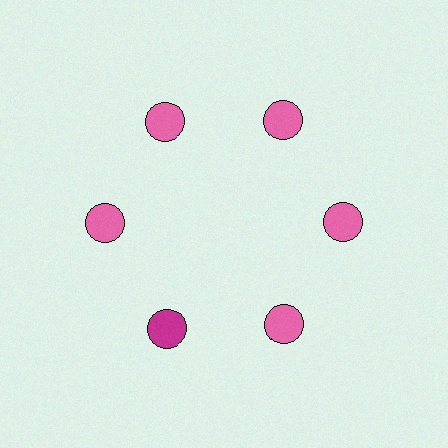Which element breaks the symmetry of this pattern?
The magenta circle at roughly the 7 o'clock position breaks the symmetry. All other shapes are pink circles.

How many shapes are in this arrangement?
There are 6 shapes arranged in a ring pattern.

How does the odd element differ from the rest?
It has a different color: magenta instead of pink.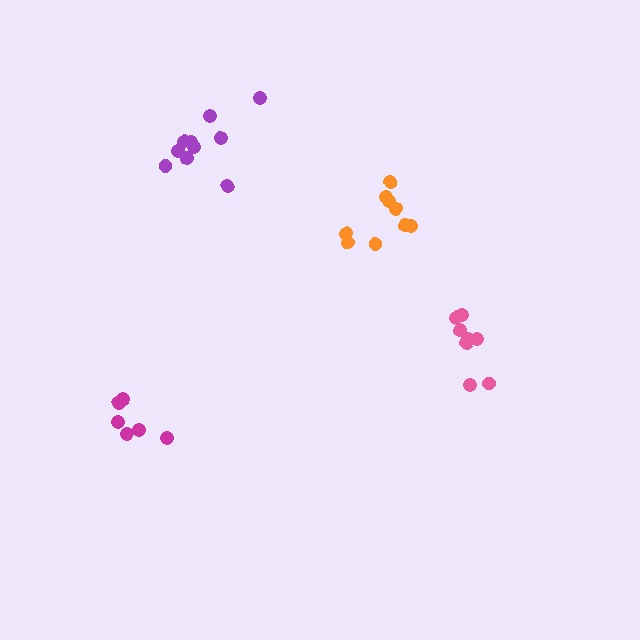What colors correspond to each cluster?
The clusters are colored: magenta, pink, orange, purple.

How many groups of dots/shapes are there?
There are 4 groups.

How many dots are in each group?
Group 1: 6 dots, Group 2: 8 dots, Group 3: 9 dots, Group 4: 10 dots (33 total).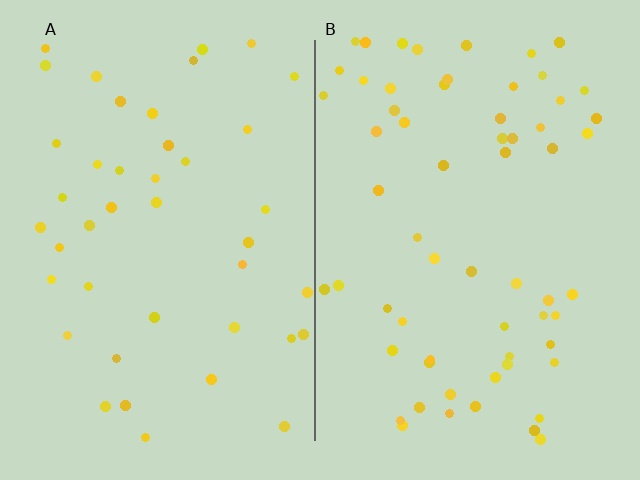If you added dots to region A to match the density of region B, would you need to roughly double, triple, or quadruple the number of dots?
Approximately double.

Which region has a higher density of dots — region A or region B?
B (the right).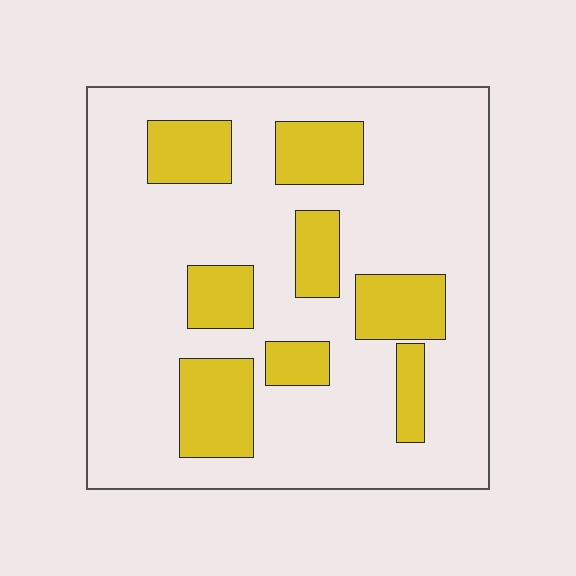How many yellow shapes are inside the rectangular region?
8.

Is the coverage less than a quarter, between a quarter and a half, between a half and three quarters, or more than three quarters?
Less than a quarter.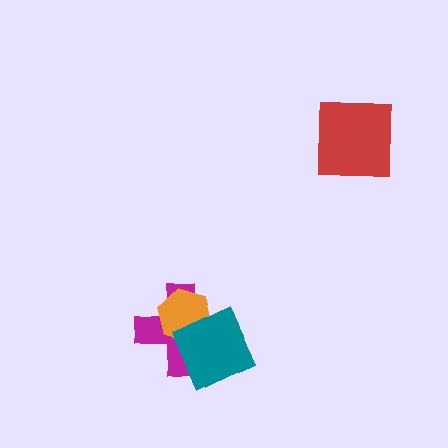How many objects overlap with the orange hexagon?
2 objects overlap with the orange hexagon.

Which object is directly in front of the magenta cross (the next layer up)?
The orange hexagon is directly in front of the magenta cross.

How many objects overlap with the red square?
0 objects overlap with the red square.